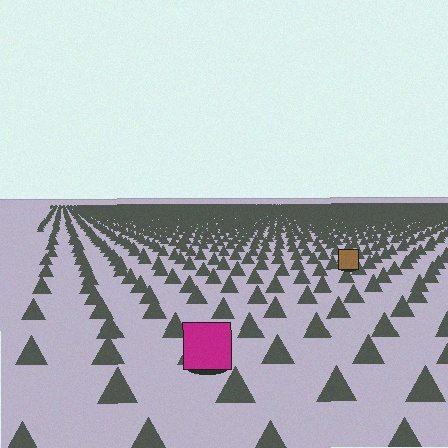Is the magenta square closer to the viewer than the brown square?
Yes. The magenta square is closer — you can tell from the texture gradient: the ground texture is coarser near it.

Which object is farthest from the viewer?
The brown square is farthest from the viewer. It appears smaller and the ground texture around it is denser.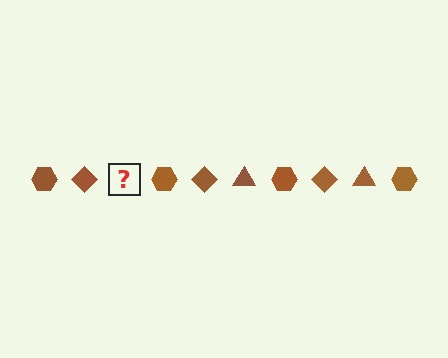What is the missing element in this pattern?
The missing element is a brown triangle.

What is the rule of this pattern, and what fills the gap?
The rule is that the pattern cycles through hexagon, diamond, triangle shapes in brown. The gap should be filled with a brown triangle.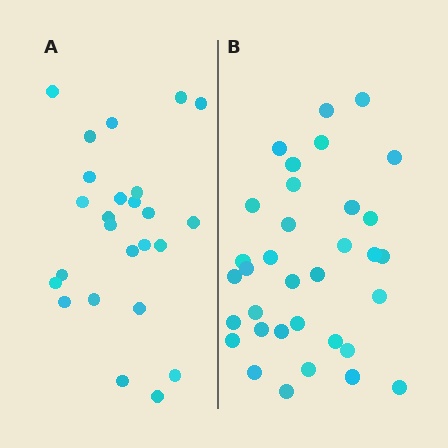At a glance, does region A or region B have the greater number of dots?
Region B (the right region) has more dots.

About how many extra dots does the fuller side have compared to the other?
Region B has roughly 8 or so more dots than region A.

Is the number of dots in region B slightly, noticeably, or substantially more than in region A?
Region B has noticeably more, but not dramatically so. The ratio is roughly 1.4 to 1.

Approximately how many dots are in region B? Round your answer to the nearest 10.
About 30 dots. (The exact count is 34, which rounds to 30.)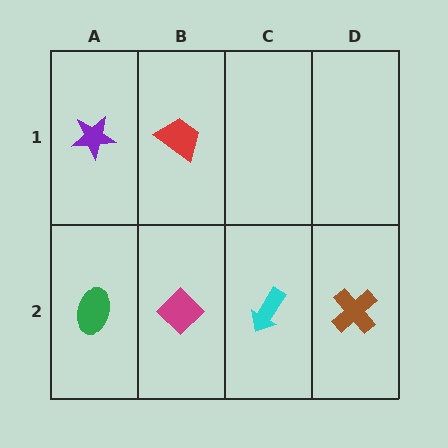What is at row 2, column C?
A cyan arrow.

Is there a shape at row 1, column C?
No, that cell is empty.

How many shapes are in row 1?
2 shapes.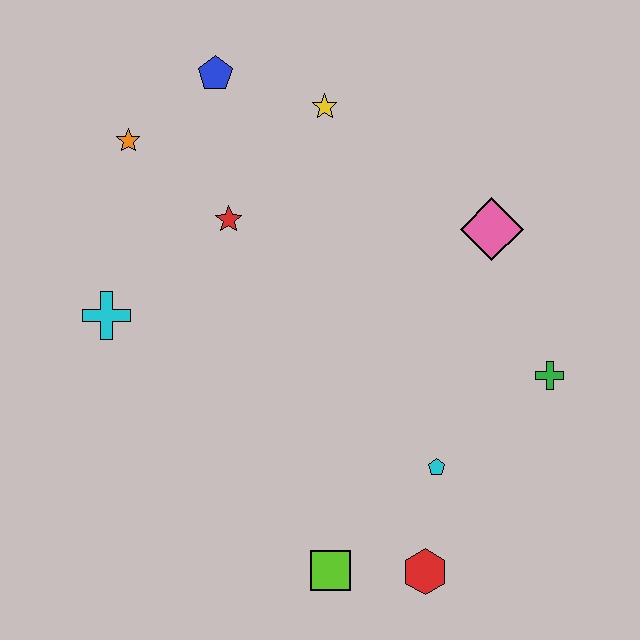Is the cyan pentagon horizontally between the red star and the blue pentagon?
No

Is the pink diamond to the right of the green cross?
No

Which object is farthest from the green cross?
The orange star is farthest from the green cross.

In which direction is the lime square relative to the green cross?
The lime square is to the left of the green cross.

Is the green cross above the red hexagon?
Yes